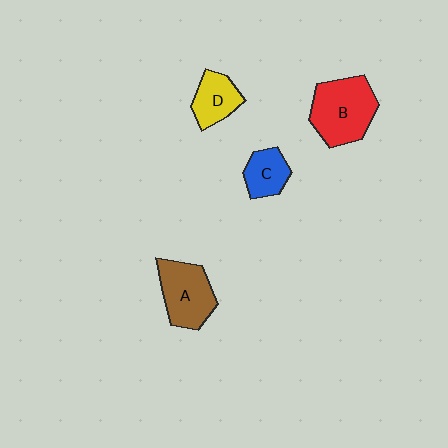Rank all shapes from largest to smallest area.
From largest to smallest: B (red), A (brown), D (yellow), C (blue).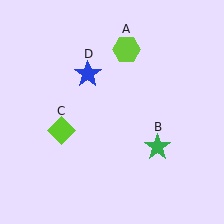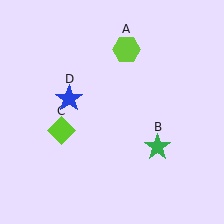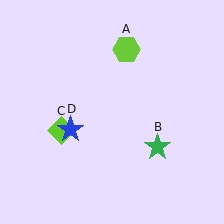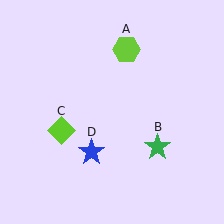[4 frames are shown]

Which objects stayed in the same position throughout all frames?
Lime hexagon (object A) and green star (object B) and lime diamond (object C) remained stationary.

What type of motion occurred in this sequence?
The blue star (object D) rotated counterclockwise around the center of the scene.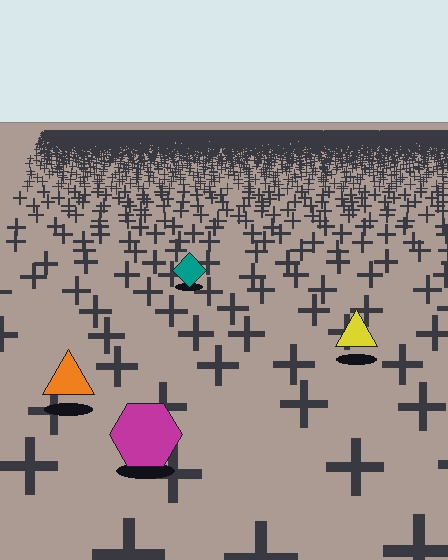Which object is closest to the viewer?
The magenta hexagon is closest. The texture marks near it are larger and more spread out.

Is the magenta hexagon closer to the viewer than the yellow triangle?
Yes. The magenta hexagon is closer — you can tell from the texture gradient: the ground texture is coarser near it.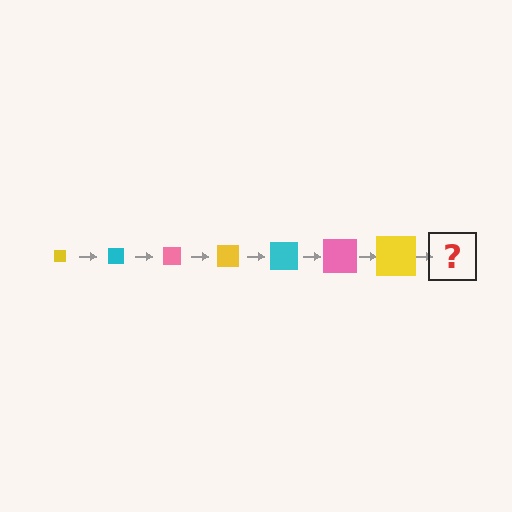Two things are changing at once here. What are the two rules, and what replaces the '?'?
The two rules are that the square grows larger each step and the color cycles through yellow, cyan, and pink. The '?' should be a cyan square, larger than the previous one.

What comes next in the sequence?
The next element should be a cyan square, larger than the previous one.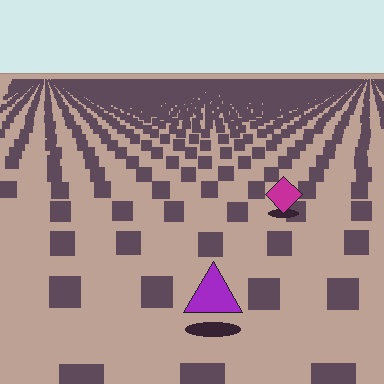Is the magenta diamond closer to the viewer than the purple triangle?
No. The purple triangle is closer — you can tell from the texture gradient: the ground texture is coarser near it.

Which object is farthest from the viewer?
The magenta diamond is farthest from the viewer. It appears smaller and the ground texture around it is denser.